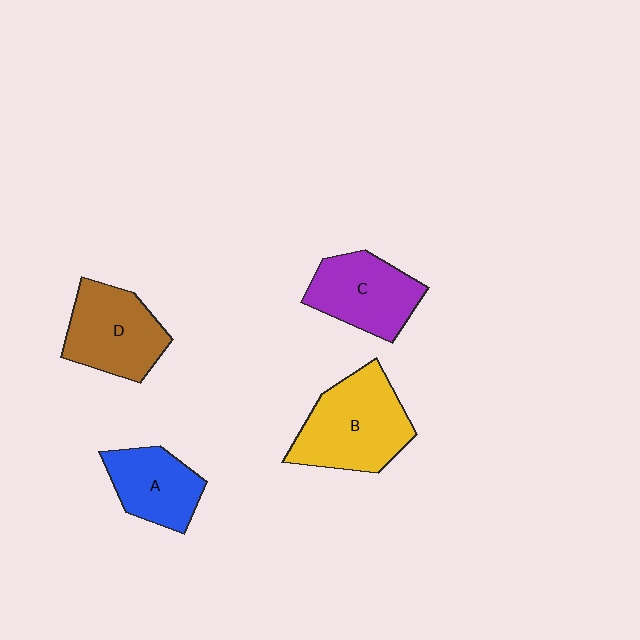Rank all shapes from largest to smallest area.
From largest to smallest: B (yellow), D (brown), C (purple), A (blue).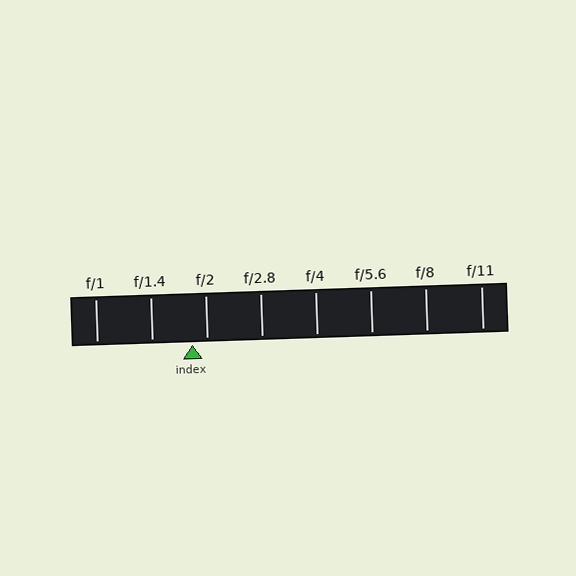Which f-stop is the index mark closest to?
The index mark is closest to f/2.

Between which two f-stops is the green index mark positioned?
The index mark is between f/1.4 and f/2.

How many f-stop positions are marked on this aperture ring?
There are 8 f-stop positions marked.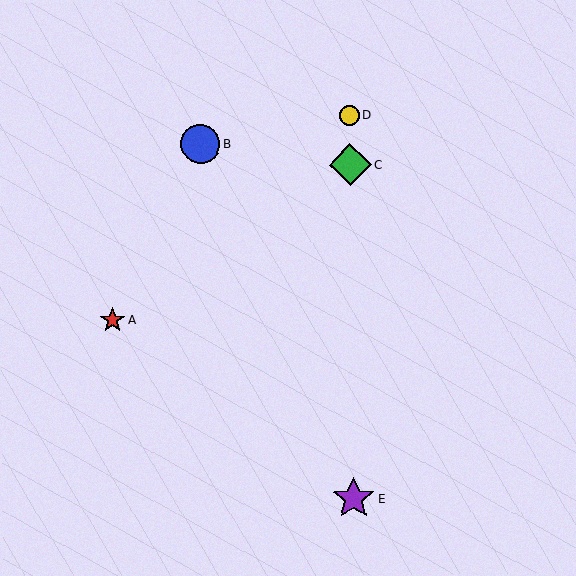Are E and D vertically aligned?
Yes, both are at x≈354.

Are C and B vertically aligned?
No, C is at x≈350 and B is at x≈201.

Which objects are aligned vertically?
Objects C, D, E are aligned vertically.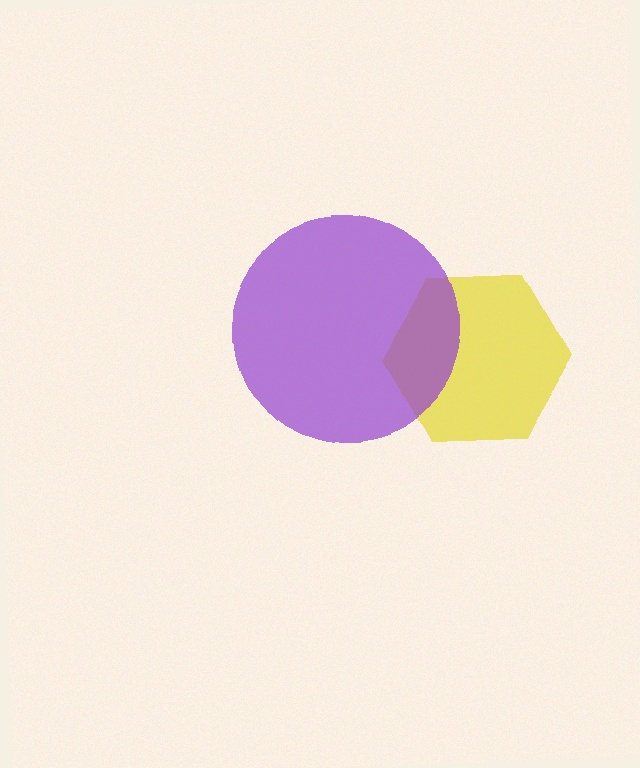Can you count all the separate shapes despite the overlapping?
Yes, there are 2 separate shapes.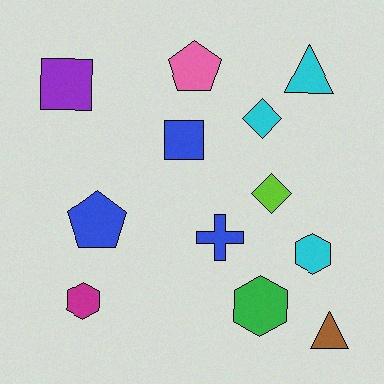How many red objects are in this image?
There are no red objects.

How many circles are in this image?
There are no circles.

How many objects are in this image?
There are 12 objects.